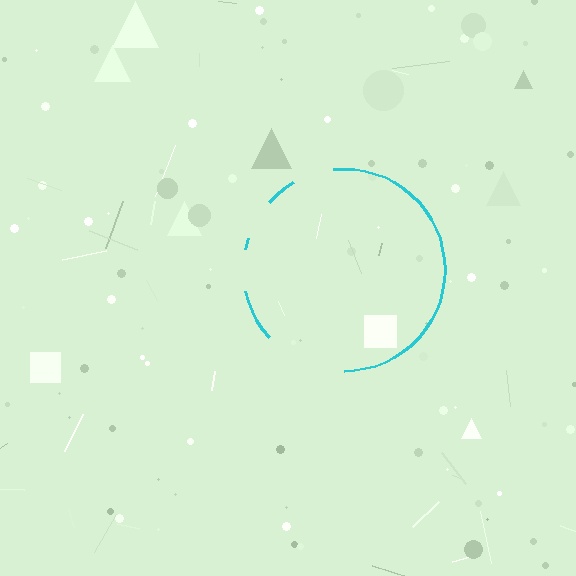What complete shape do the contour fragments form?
The contour fragments form a circle.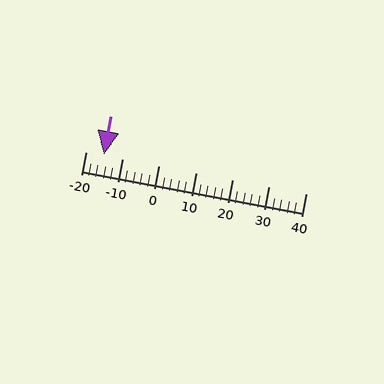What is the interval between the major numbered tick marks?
The major tick marks are spaced 10 units apart.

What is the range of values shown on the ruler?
The ruler shows values from -20 to 40.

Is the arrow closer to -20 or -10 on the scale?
The arrow is closer to -20.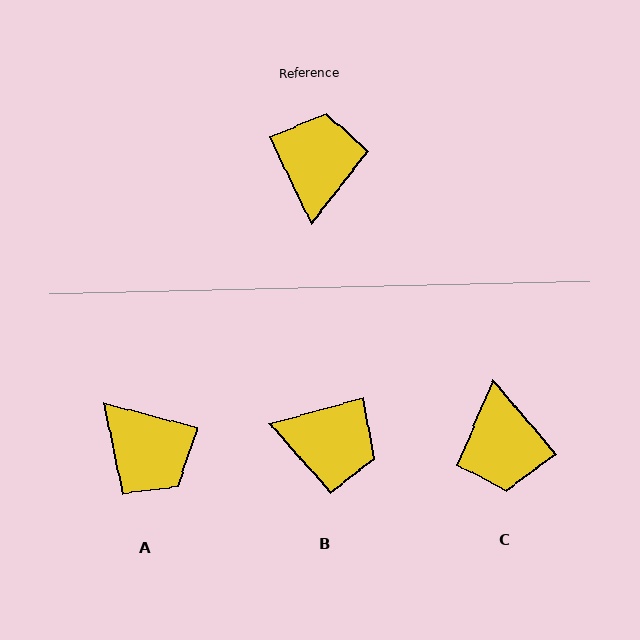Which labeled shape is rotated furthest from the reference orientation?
C, about 165 degrees away.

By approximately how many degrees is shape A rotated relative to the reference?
Approximately 130 degrees clockwise.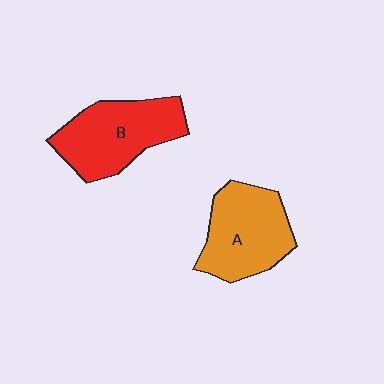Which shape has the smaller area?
Shape A (orange).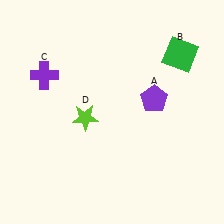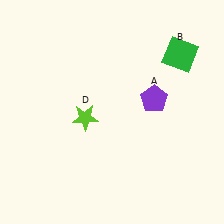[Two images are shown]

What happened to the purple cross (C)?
The purple cross (C) was removed in Image 2. It was in the top-left area of Image 1.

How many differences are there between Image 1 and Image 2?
There is 1 difference between the two images.